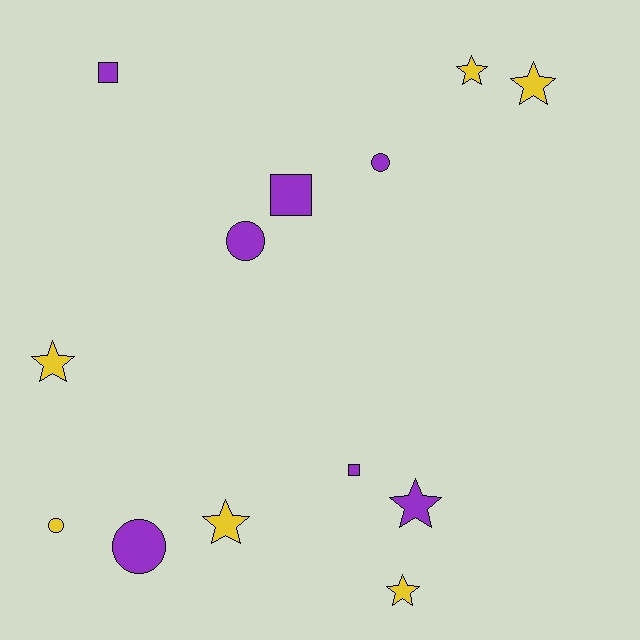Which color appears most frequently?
Purple, with 7 objects.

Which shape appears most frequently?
Star, with 6 objects.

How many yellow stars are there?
There are 5 yellow stars.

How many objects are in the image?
There are 13 objects.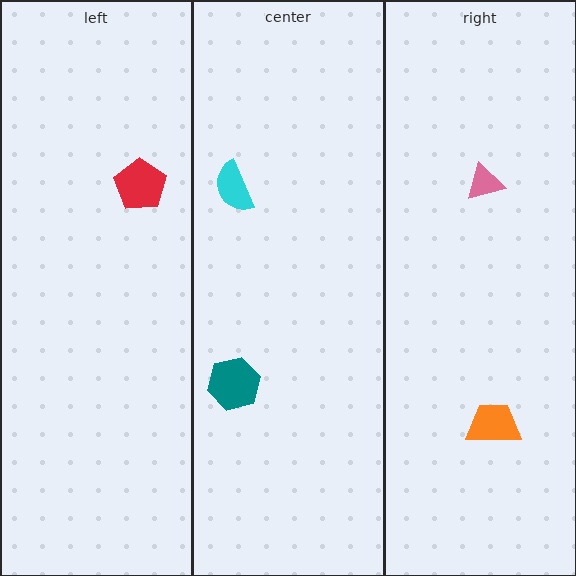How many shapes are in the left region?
1.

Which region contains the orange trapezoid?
The right region.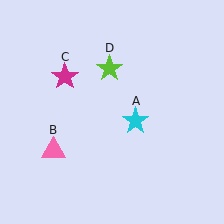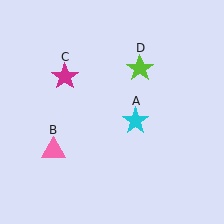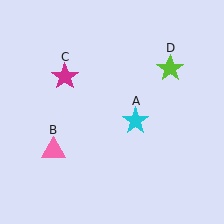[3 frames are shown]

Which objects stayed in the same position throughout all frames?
Cyan star (object A) and pink triangle (object B) and magenta star (object C) remained stationary.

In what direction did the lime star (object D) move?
The lime star (object D) moved right.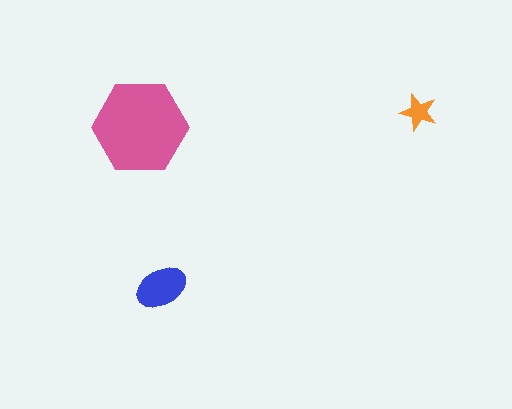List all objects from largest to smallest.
The pink hexagon, the blue ellipse, the orange star.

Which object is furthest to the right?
The orange star is rightmost.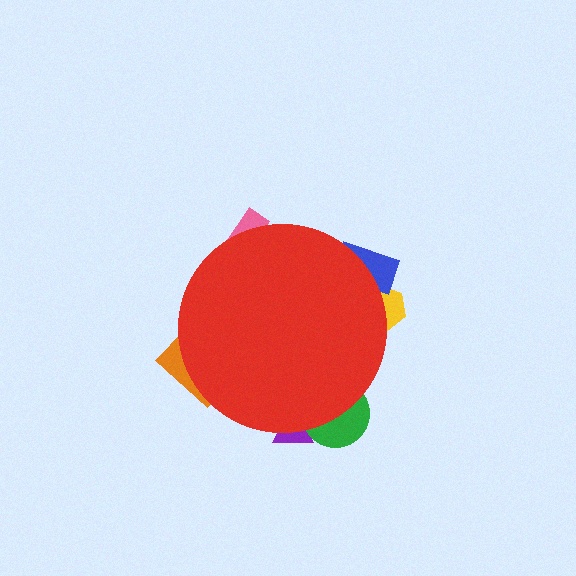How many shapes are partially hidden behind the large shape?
6 shapes are partially hidden.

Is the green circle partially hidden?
Yes, the green circle is partially hidden behind the red circle.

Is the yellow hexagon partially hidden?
Yes, the yellow hexagon is partially hidden behind the red circle.